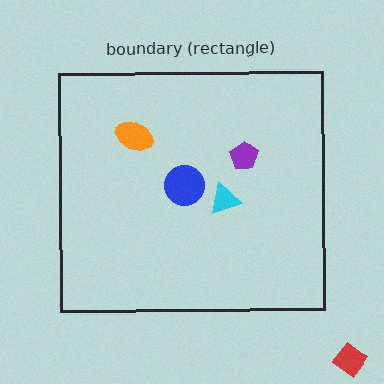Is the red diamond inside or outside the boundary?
Outside.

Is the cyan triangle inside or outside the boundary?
Inside.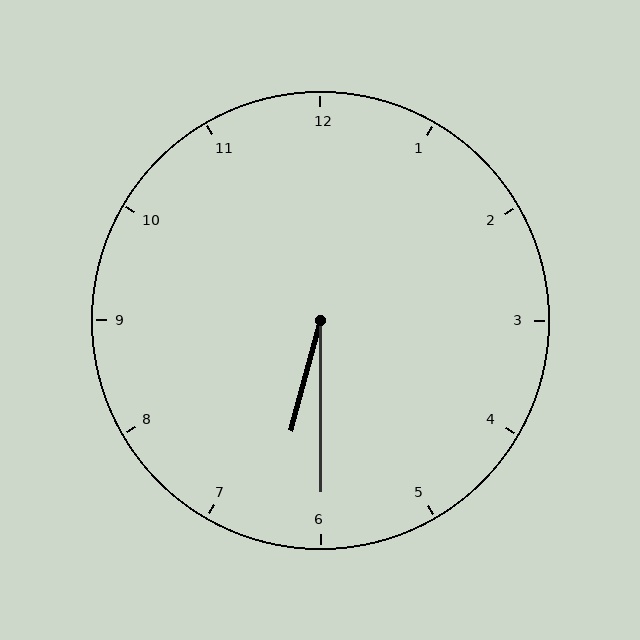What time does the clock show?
6:30.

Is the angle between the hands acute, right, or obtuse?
It is acute.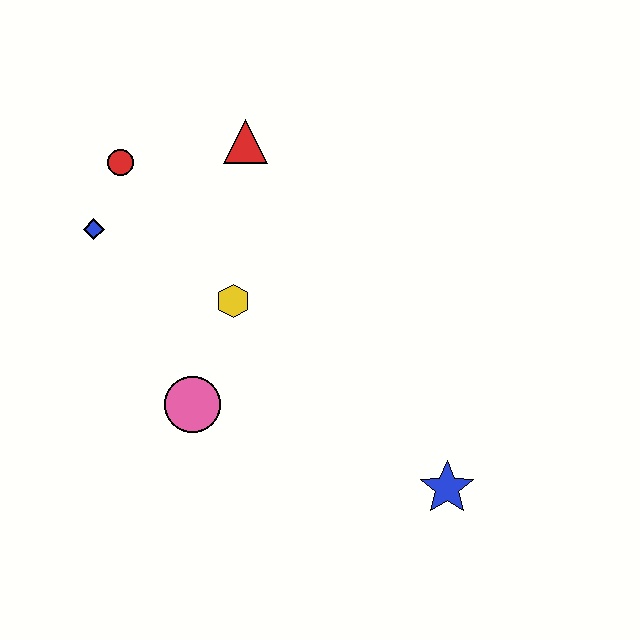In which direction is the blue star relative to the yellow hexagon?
The blue star is to the right of the yellow hexagon.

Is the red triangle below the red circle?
No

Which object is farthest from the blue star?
The red circle is farthest from the blue star.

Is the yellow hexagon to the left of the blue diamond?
No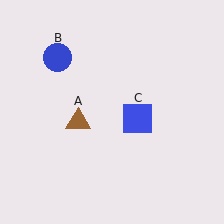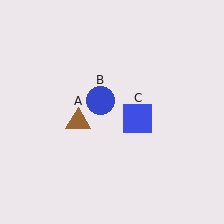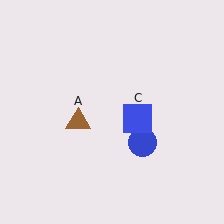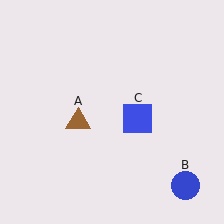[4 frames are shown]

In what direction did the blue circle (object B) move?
The blue circle (object B) moved down and to the right.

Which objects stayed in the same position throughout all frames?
Brown triangle (object A) and blue square (object C) remained stationary.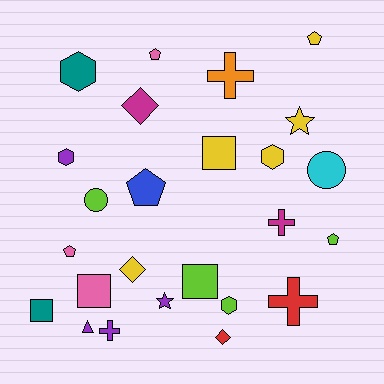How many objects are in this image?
There are 25 objects.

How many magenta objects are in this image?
There are 2 magenta objects.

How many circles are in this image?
There are 2 circles.